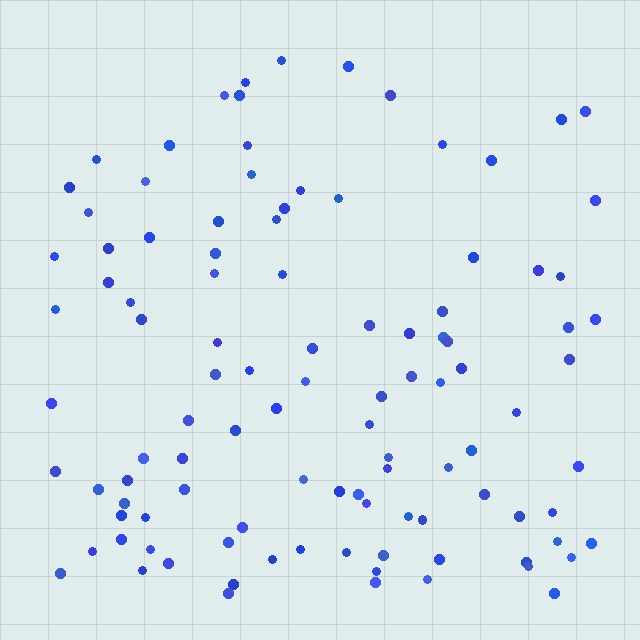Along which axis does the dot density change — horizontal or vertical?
Vertical.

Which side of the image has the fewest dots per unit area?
The top.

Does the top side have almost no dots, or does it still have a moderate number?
Still a moderate number, just noticeably fewer than the bottom.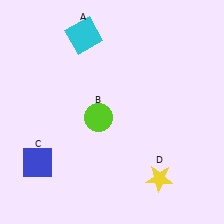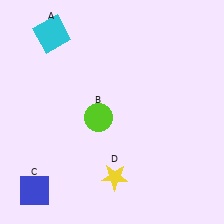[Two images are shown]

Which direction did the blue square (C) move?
The blue square (C) moved down.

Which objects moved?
The objects that moved are: the cyan square (A), the blue square (C), the yellow star (D).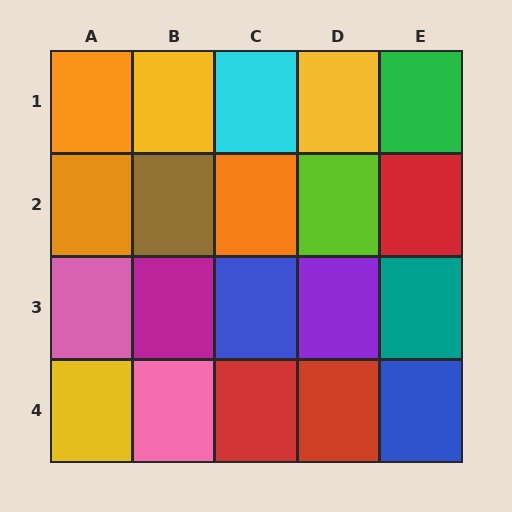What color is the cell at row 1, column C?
Cyan.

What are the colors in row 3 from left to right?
Pink, magenta, blue, purple, teal.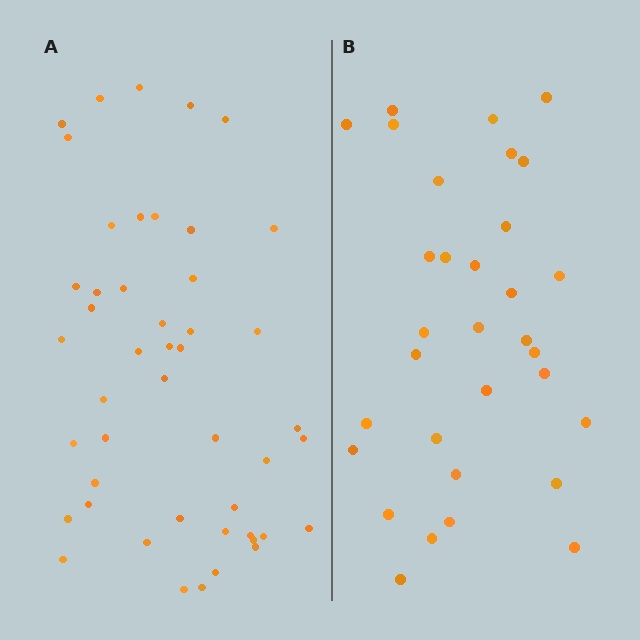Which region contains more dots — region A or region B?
Region A (the left region) has more dots.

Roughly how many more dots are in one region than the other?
Region A has approximately 15 more dots than region B.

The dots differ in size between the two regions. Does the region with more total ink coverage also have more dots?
No. Region B has more total ink coverage because its dots are larger, but region A actually contains more individual dots. Total area can be misleading — the number of items is what matters here.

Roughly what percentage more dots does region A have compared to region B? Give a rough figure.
About 45% more.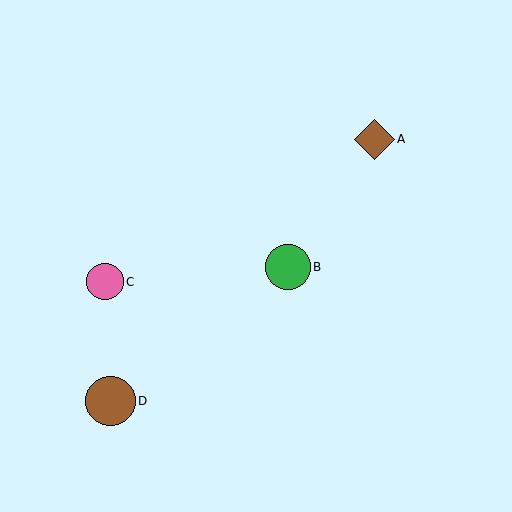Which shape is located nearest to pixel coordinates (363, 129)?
The brown diamond (labeled A) at (374, 139) is nearest to that location.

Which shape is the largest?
The brown circle (labeled D) is the largest.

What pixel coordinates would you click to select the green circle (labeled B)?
Click at (288, 267) to select the green circle B.